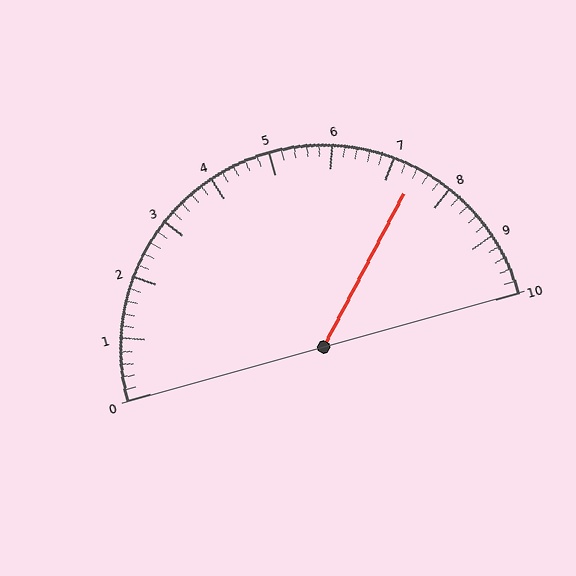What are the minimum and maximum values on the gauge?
The gauge ranges from 0 to 10.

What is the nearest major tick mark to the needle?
The nearest major tick mark is 7.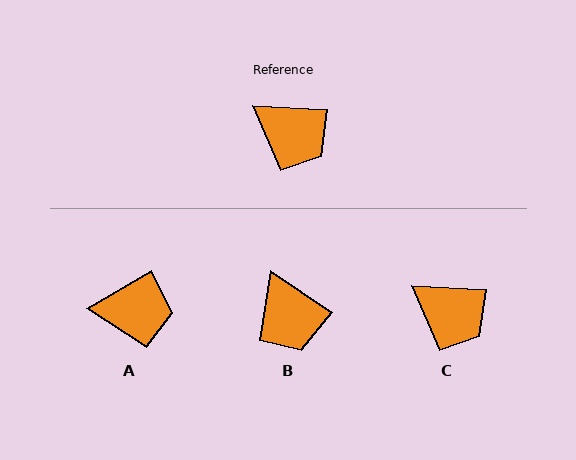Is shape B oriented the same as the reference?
No, it is off by about 32 degrees.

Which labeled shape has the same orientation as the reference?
C.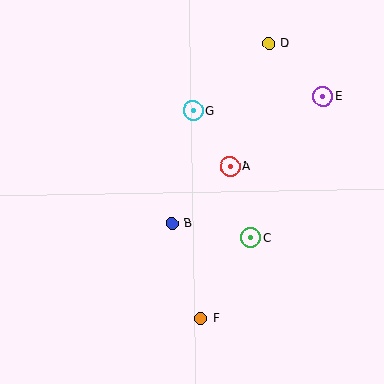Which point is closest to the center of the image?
Point B at (172, 223) is closest to the center.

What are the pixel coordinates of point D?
Point D is at (269, 43).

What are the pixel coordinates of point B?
Point B is at (172, 223).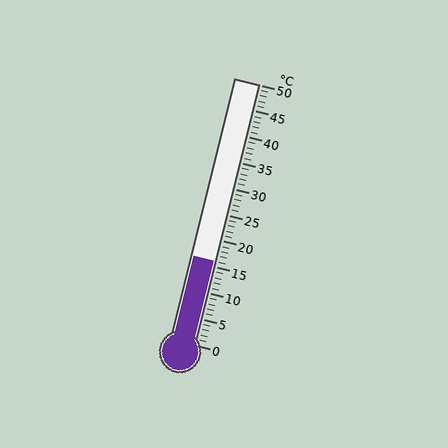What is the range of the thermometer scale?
The thermometer scale ranges from 0°C to 50°C.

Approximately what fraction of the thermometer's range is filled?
The thermometer is filled to approximately 30% of its range.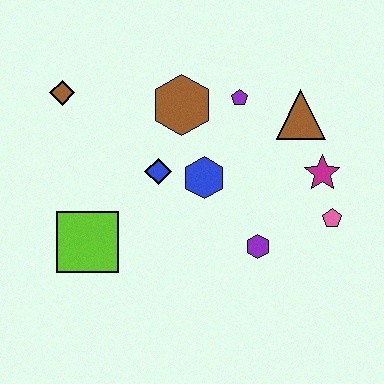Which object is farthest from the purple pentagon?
The lime square is farthest from the purple pentagon.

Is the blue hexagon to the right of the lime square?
Yes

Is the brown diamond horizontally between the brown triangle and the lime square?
No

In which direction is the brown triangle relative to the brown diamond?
The brown triangle is to the right of the brown diamond.